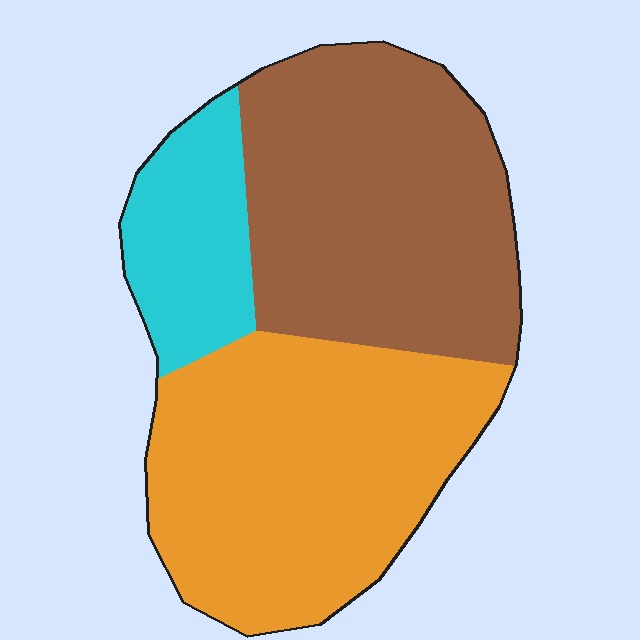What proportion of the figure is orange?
Orange takes up about two fifths (2/5) of the figure.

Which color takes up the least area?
Cyan, at roughly 15%.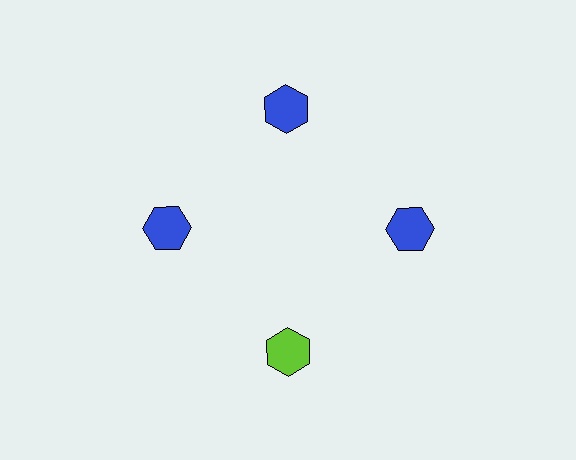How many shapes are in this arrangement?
There are 4 shapes arranged in a ring pattern.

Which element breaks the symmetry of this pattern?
The lime hexagon at roughly the 6 o'clock position breaks the symmetry. All other shapes are blue hexagons.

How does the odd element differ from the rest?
It has a different color: lime instead of blue.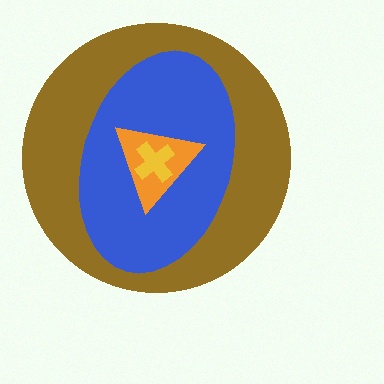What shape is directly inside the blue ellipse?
The orange triangle.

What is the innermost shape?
The yellow cross.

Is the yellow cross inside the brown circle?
Yes.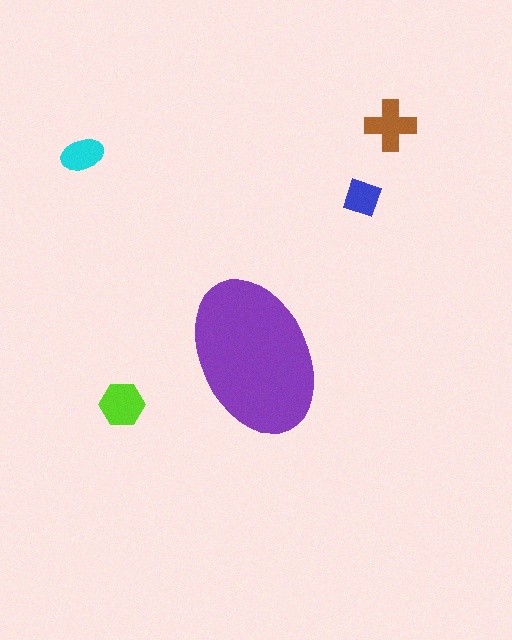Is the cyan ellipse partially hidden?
No, the cyan ellipse is fully visible.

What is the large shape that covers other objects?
A purple ellipse.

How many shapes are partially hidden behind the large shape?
0 shapes are partially hidden.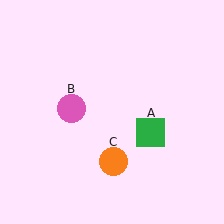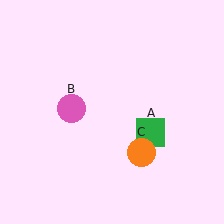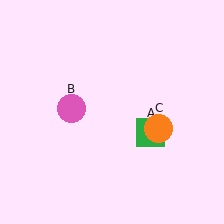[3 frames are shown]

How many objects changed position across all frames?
1 object changed position: orange circle (object C).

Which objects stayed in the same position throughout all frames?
Green square (object A) and pink circle (object B) remained stationary.